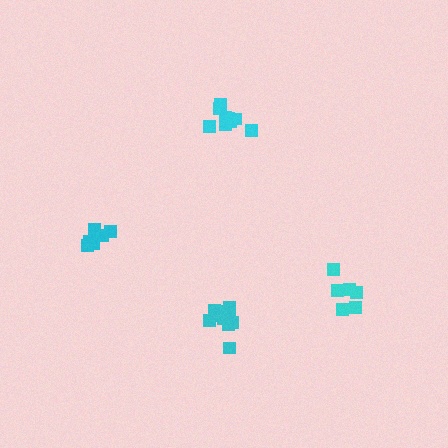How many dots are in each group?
Group 1: 6 dots, Group 2: 10 dots, Group 3: 6 dots, Group 4: 9 dots (31 total).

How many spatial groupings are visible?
There are 4 spatial groupings.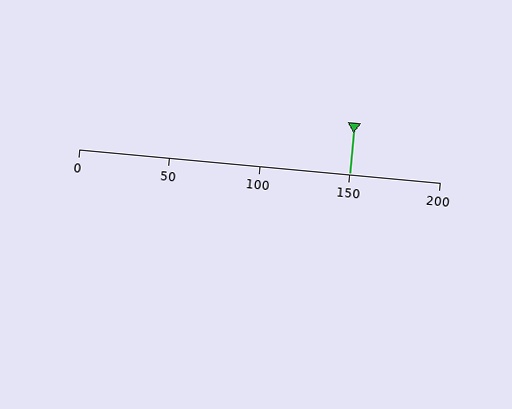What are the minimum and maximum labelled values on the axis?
The axis runs from 0 to 200.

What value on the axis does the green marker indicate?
The marker indicates approximately 150.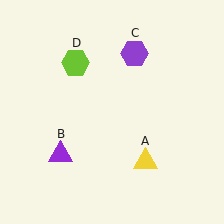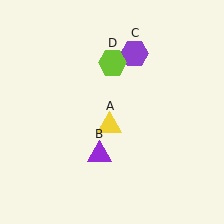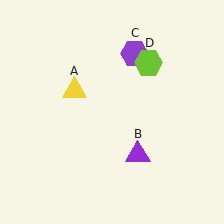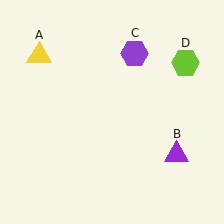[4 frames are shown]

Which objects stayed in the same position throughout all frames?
Purple hexagon (object C) remained stationary.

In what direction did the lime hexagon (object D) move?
The lime hexagon (object D) moved right.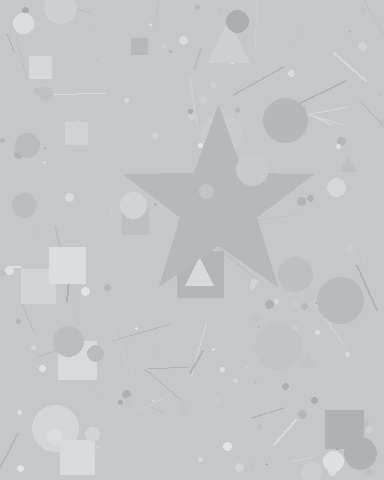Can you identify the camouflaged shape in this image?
The camouflaged shape is a star.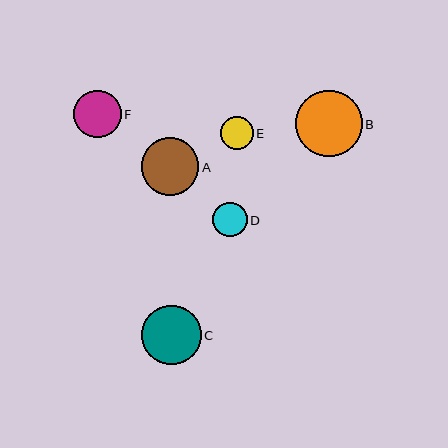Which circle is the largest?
Circle B is the largest with a size of approximately 67 pixels.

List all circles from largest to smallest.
From largest to smallest: B, C, A, F, D, E.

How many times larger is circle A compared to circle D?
Circle A is approximately 1.7 times the size of circle D.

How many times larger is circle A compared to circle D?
Circle A is approximately 1.7 times the size of circle D.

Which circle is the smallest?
Circle E is the smallest with a size of approximately 33 pixels.